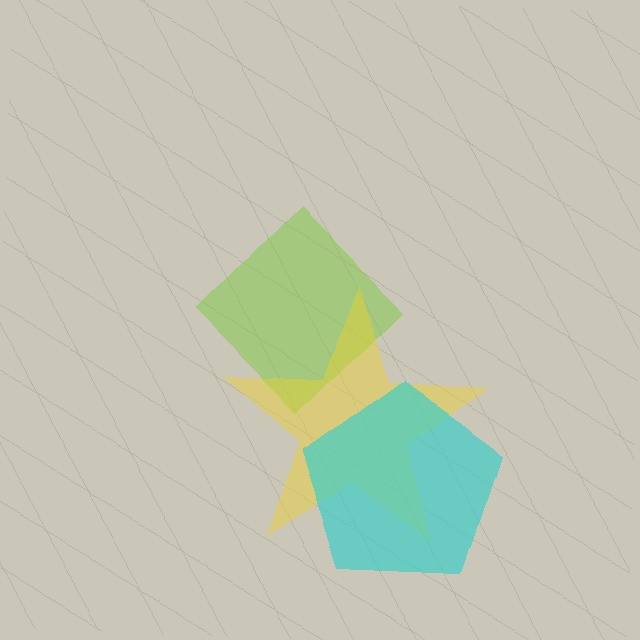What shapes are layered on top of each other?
The layered shapes are: a lime diamond, a yellow star, a cyan pentagon.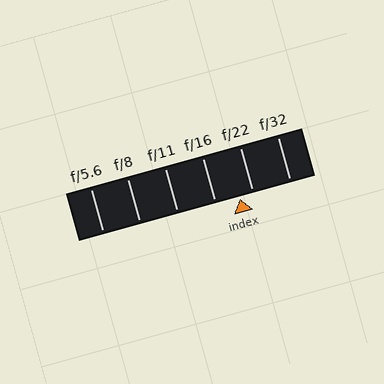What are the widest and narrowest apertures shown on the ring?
The widest aperture shown is f/5.6 and the narrowest is f/32.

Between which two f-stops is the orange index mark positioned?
The index mark is between f/16 and f/22.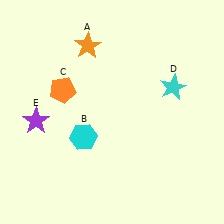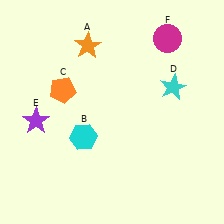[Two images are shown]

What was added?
A magenta circle (F) was added in Image 2.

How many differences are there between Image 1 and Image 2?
There is 1 difference between the two images.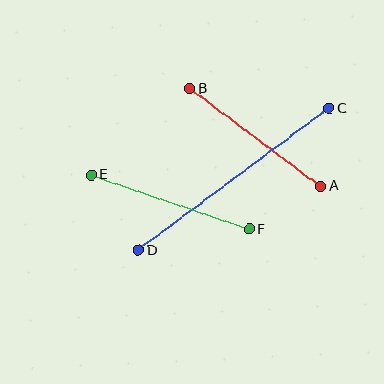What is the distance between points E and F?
The distance is approximately 167 pixels.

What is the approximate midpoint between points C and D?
The midpoint is at approximately (234, 179) pixels.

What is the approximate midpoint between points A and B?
The midpoint is at approximately (255, 137) pixels.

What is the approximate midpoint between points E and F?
The midpoint is at approximately (170, 202) pixels.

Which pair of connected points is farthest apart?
Points C and D are farthest apart.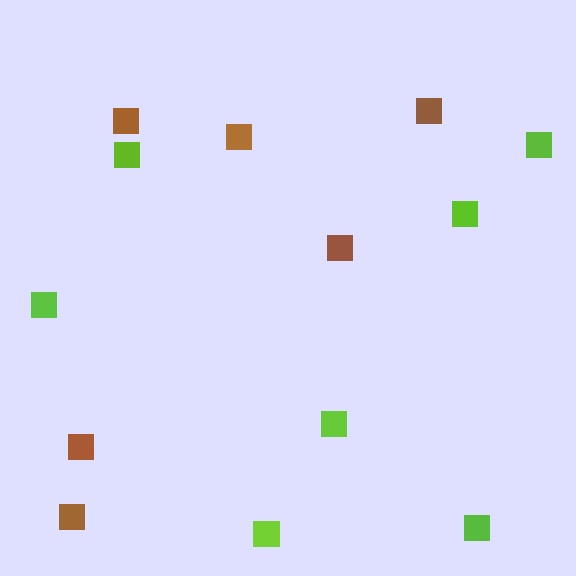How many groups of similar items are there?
There are 2 groups: one group of brown squares (6) and one group of lime squares (7).